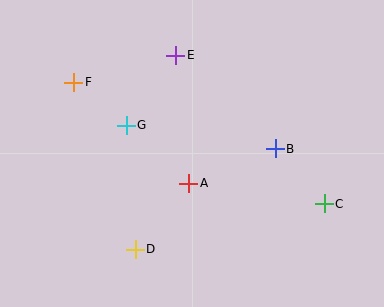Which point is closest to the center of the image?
Point A at (189, 183) is closest to the center.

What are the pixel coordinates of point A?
Point A is at (189, 183).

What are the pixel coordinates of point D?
Point D is at (135, 249).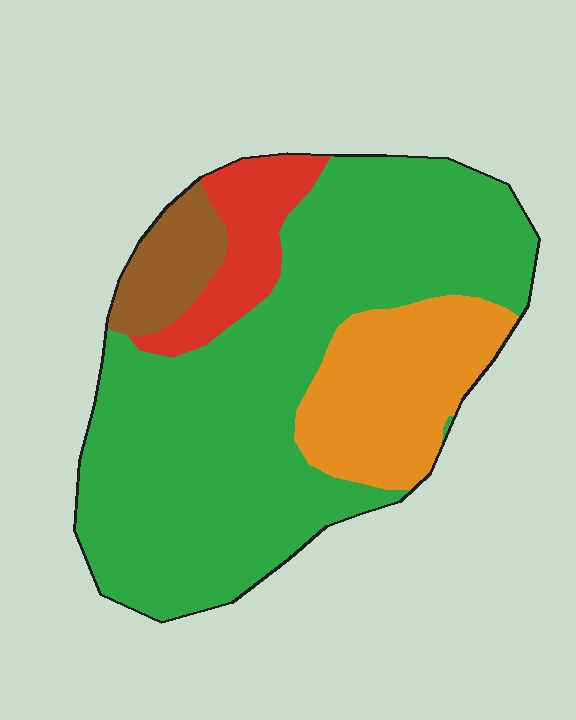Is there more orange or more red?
Orange.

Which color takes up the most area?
Green, at roughly 65%.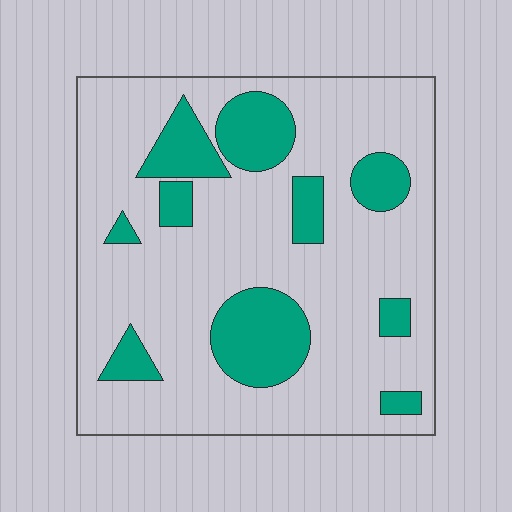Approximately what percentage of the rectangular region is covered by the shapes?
Approximately 20%.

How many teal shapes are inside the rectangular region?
10.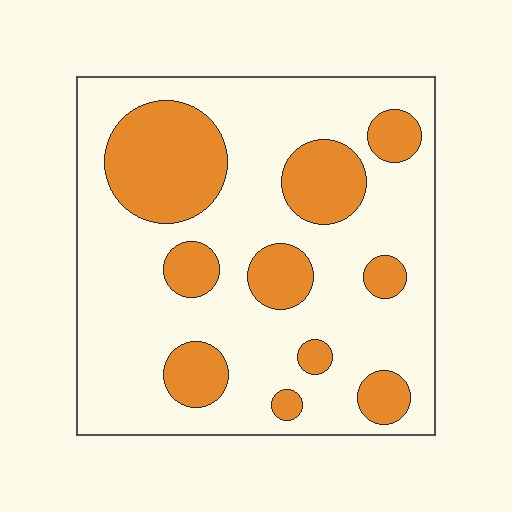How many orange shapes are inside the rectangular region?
10.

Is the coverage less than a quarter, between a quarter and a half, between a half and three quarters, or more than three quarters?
Between a quarter and a half.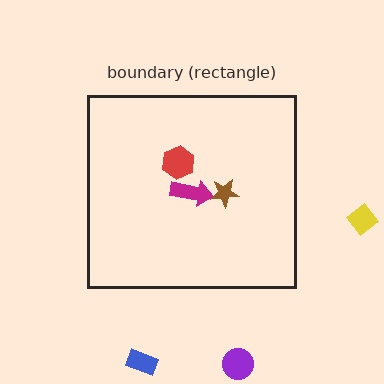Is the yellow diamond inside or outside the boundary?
Outside.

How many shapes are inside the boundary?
3 inside, 3 outside.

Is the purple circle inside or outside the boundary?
Outside.